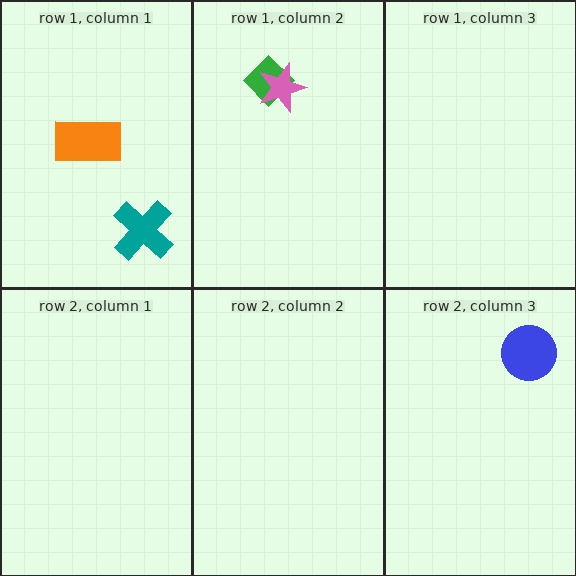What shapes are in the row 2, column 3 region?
The blue circle.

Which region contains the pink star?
The row 1, column 2 region.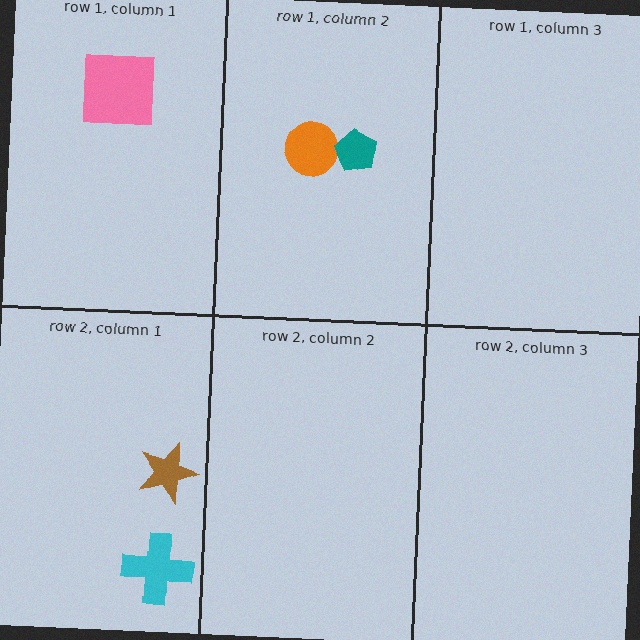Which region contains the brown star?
The row 2, column 1 region.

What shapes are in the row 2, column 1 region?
The cyan cross, the brown star.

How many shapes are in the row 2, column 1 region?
2.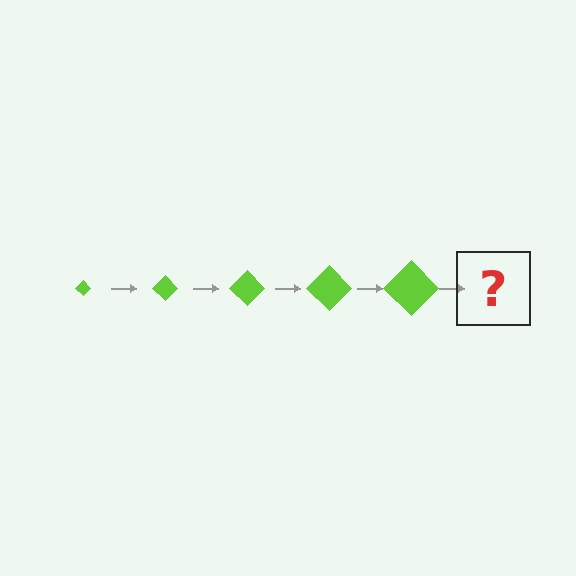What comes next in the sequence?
The next element should be a lime diamond, larger than the previous one.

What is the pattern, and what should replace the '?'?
The pattern is that the diamond gets progressively larger each step. The '?' should be a lime diamond, larger than the previous one.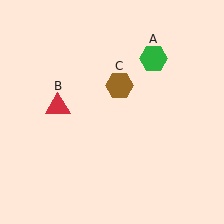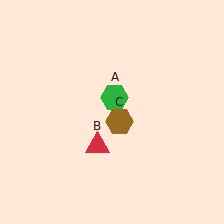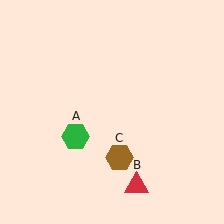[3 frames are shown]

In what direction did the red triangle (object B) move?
The red triangle (object B) moved down and to the right.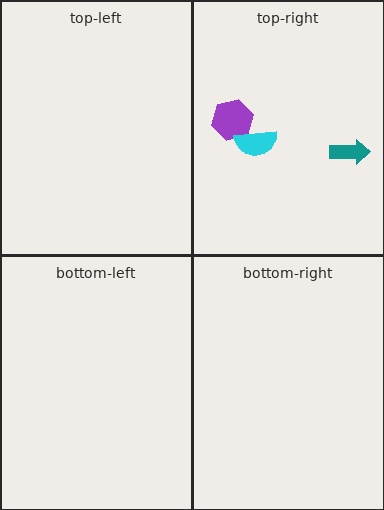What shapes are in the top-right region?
The purple hexagon, the teal arrow, the cyan semicircle.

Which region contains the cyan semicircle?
The top-right region.